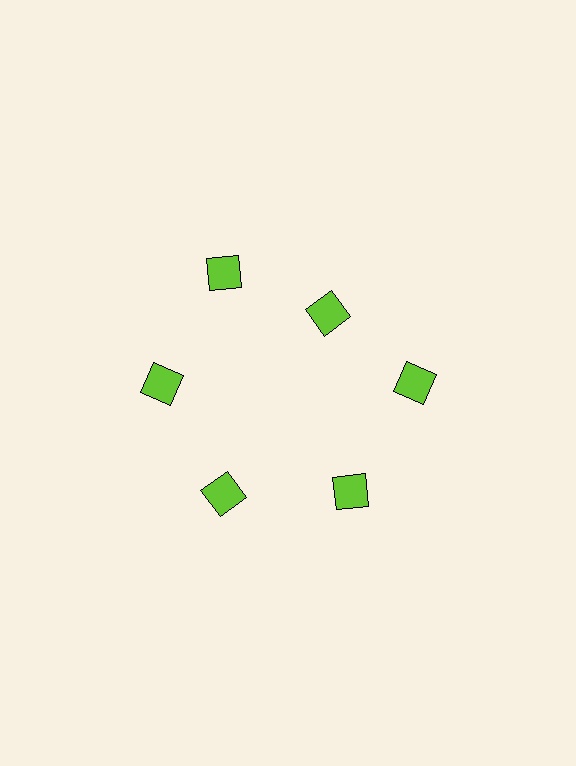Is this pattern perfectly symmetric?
No. The 6 lime diamonds are arranged in a ring, but one element near the 1 o'clock position is pulled inward toward the center, breaking the 6-fold rotational symmetry.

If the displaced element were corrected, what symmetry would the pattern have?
It would have 6-fold rotational symmetry — the pattern would map onto itself every 60 degrees.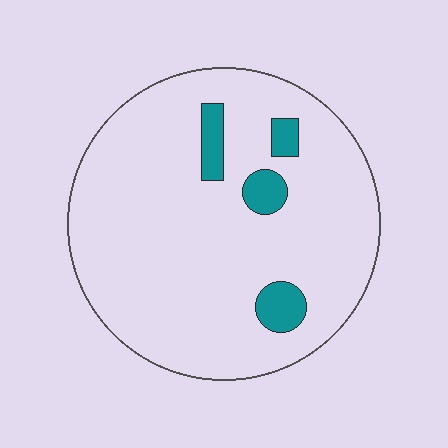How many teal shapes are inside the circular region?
4.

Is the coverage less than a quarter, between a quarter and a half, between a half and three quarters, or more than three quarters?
Less than a quarter.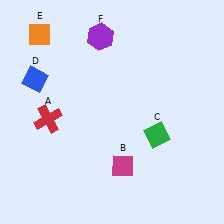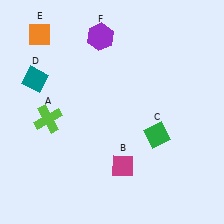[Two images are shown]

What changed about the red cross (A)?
In Image 1, A is red. In Image 2, it changed to lime.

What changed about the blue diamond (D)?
In Image 1, D is blue. In Image 2, it changed to teal.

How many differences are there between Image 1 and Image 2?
There are 2 differences between the two images.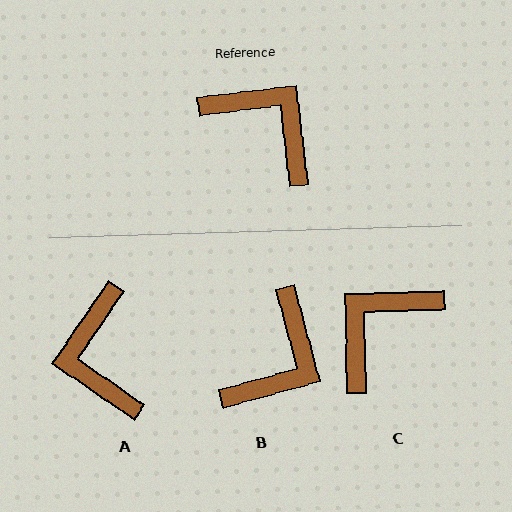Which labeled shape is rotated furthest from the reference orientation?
A, about 139 degrees away.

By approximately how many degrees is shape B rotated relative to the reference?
Approximately 82 degrees clockwise.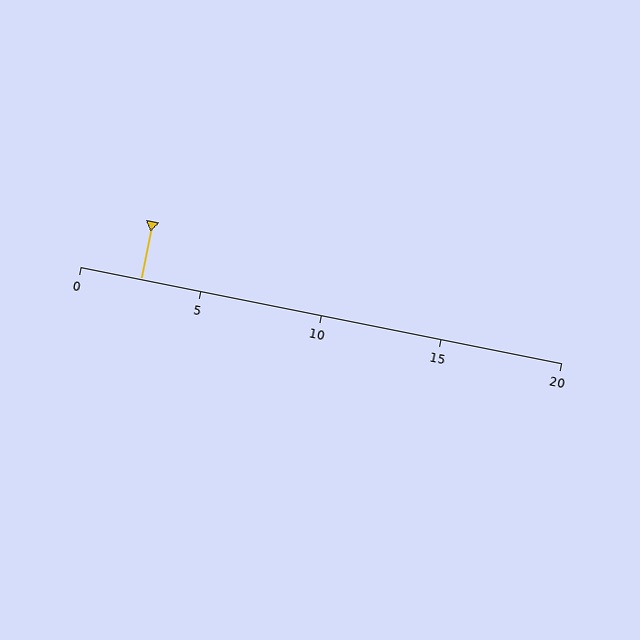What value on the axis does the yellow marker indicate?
The marker indicates approximately 2.5.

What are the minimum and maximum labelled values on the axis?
The axis runs from 0 to 20.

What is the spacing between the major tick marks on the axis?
The major ticks are spaced 5 apart.